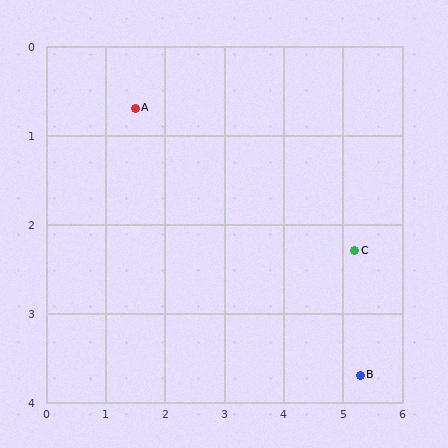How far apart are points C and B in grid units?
Points C and B are about 1.4 grid units apart.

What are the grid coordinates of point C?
Point C is at approximately (5.2, 2.3).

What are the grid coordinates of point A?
Point A is at approximately (1.5, 0.7).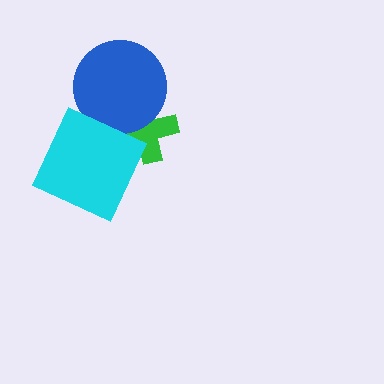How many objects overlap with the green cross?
2 objects overlap with the green cross.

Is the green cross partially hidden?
Yes, it is partially covered by another shape.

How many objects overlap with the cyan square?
1 object overlaps with the cyan square.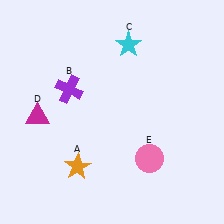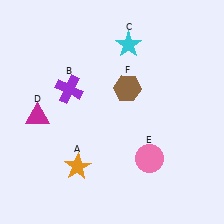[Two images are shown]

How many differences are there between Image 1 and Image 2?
There is 1 difference between the two images.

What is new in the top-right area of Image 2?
A brown hexagon (F) was added in the top-right area of Image 2.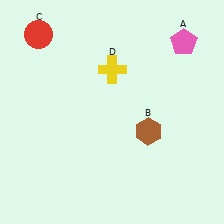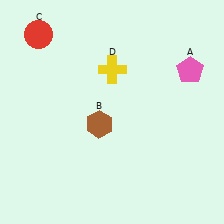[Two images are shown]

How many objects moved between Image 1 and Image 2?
2 objects moved between the two images.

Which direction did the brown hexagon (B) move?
The brown hexagon (B) moved left.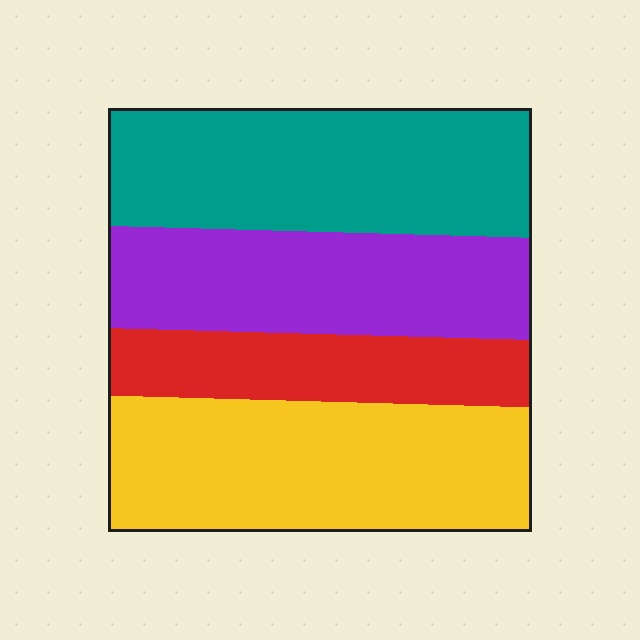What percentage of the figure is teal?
Teal takes up between a sixth and a third of the figure.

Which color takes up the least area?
Red, at roughly 15%.